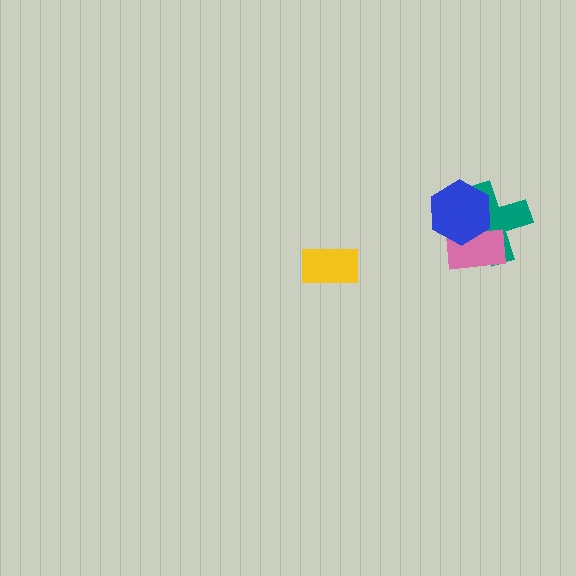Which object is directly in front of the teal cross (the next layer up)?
The pink rectangle is directly in front of the teal cross.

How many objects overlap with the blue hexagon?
2 objects overlap with the blue hexagon.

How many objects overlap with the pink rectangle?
2 objects overlap with the pink rectangle.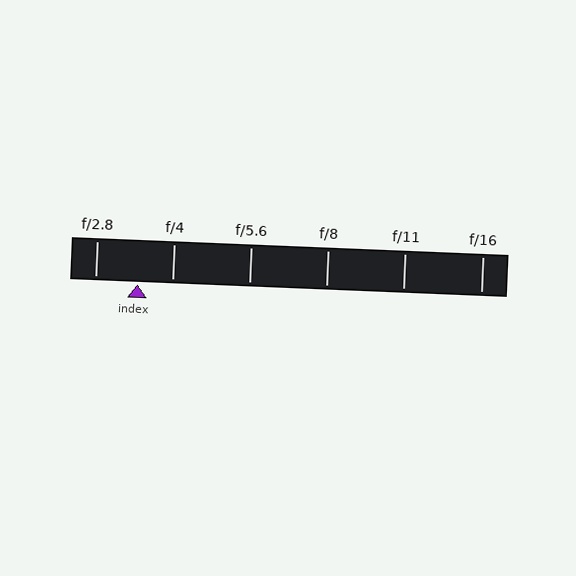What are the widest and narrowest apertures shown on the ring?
The widest aperture shown is f/2.8 and the narrowest is f/16.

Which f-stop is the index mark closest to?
The index mark is closest to f/4.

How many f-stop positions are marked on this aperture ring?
There are 6 f-stop positions marked.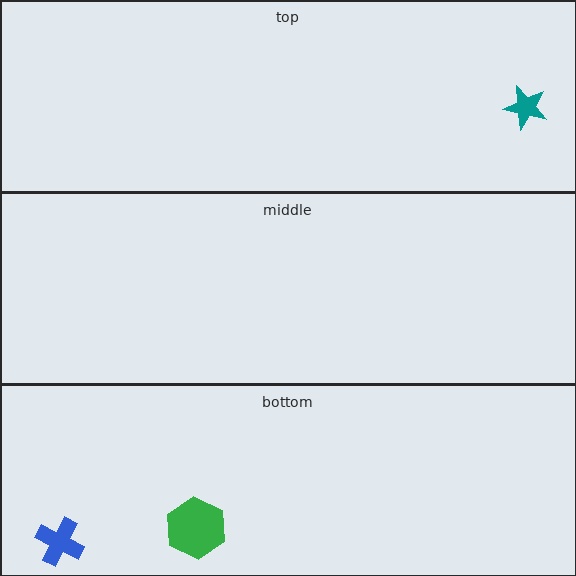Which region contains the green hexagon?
The bottom region.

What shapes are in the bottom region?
The blue cross, the green hexagon.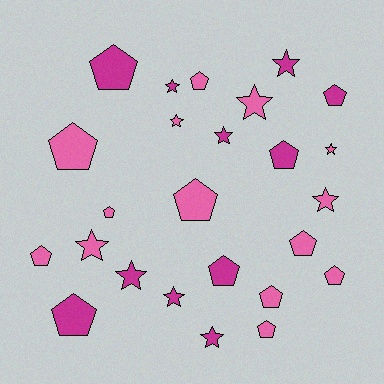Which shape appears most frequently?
Pentagon, with 14 objects.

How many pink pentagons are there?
There are 9 pink pentagons.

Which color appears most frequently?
Pink, with 14 objects.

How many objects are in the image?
There are 25 objects.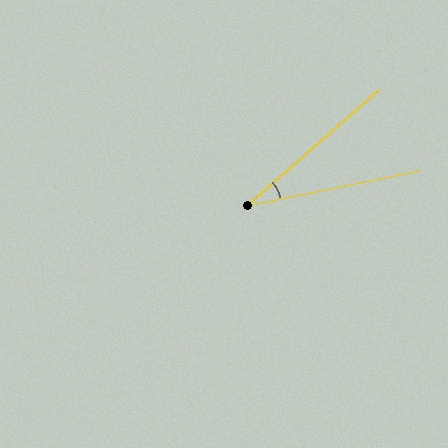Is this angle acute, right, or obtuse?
It is acute.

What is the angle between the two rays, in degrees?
Approximately 30 degrees.